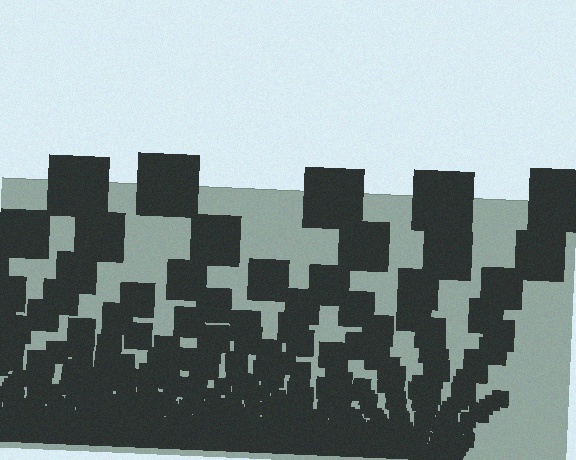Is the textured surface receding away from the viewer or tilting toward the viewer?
The surface appears to tilt toward the viewer. Texture elements get larger and sparser toward the top.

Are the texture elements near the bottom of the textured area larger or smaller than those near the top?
Smaller. The gradient is inverted — elements near the bottom are smaller and denser.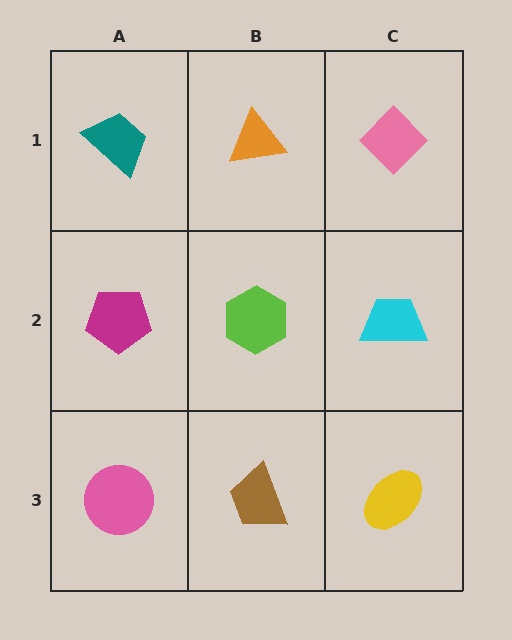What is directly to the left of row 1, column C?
An orange triangle.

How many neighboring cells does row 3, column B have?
3.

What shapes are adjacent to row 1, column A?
A magenta pentagon (row 2, column A), an orange triangle (row 1, column B).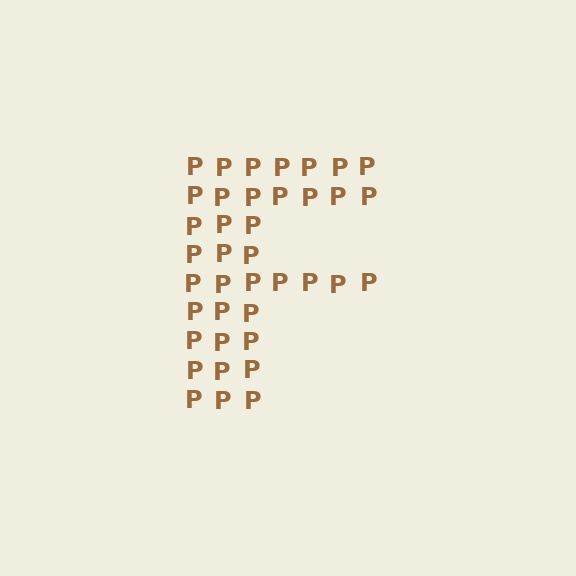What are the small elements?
The small elements are letter P's.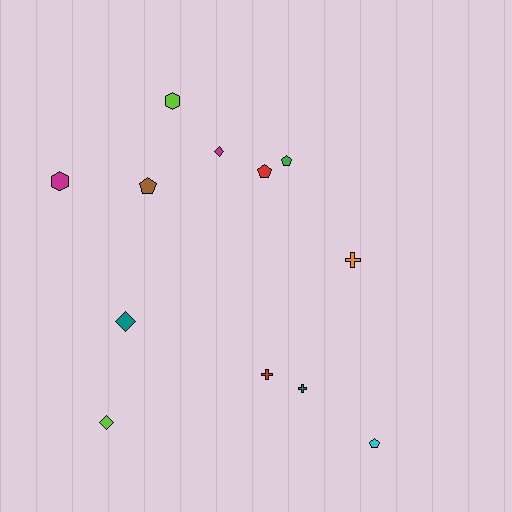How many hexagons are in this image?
There are 2 hexagons.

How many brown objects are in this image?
There is 1 brown object.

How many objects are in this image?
There are 12 objects.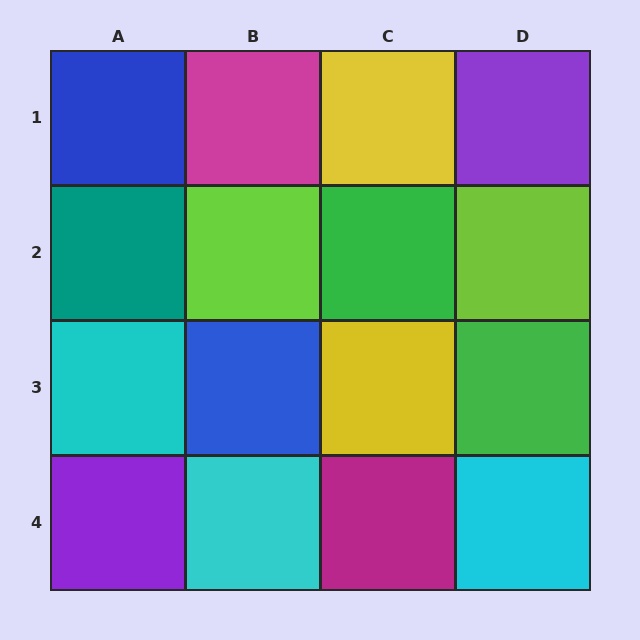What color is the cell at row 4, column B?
Cyan.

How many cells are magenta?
2 cells are magenta.